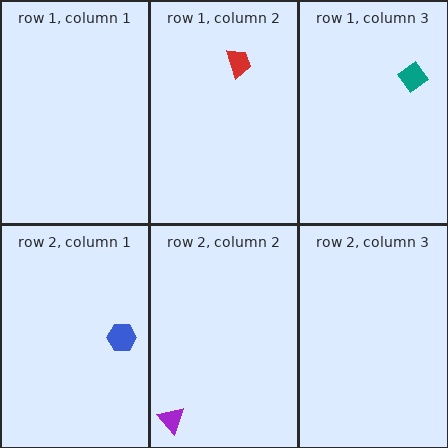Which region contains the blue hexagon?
The row 2, column 1 region.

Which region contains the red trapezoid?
The row 1, column 2 region.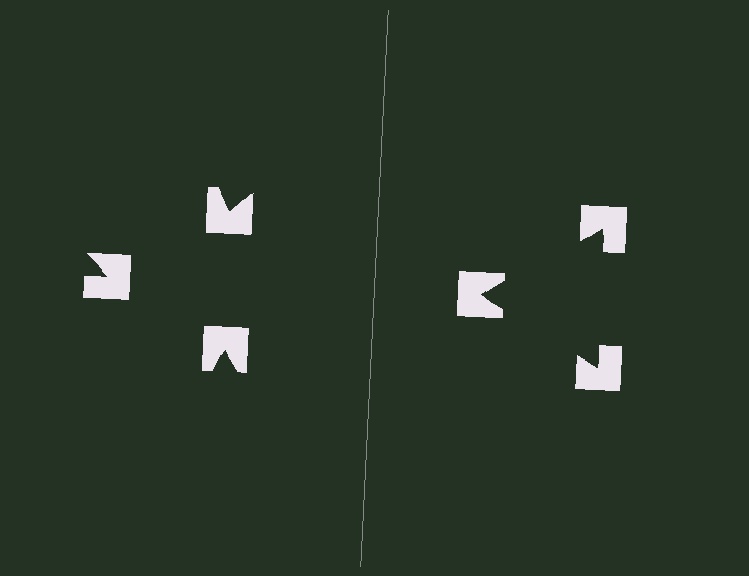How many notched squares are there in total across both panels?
6 — 3 on each side.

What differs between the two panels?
The notched squares are positioned identically on both sides; only the wedge orientations differ. On the right they align to a triangle; on the left they are misaligned.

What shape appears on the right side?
An illusory triangle.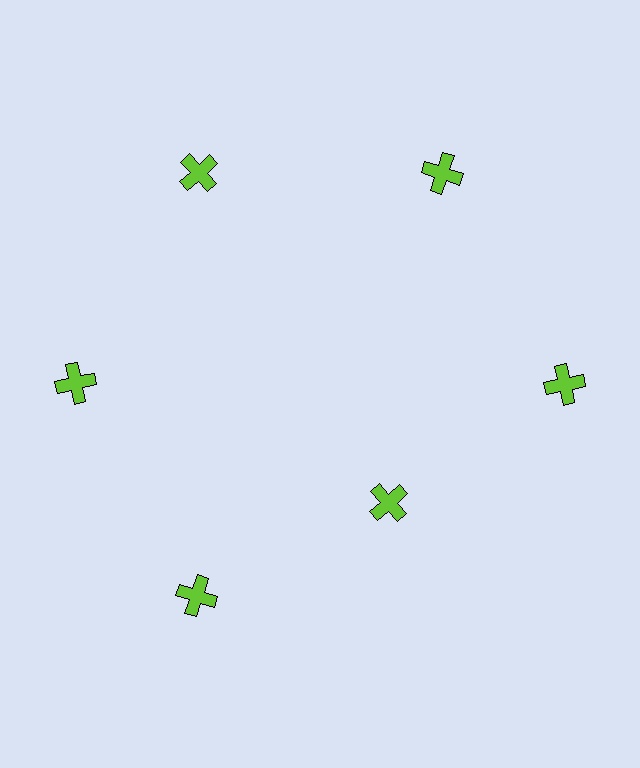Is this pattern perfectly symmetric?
No. The 6 lime crosses are arranged in a ring, but one element near the 5 o'clock position is pulled inward toward the center, breaking the 6-fold rotational symmetry.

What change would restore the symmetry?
The symmetry would be restored by moving it outward, back onto the ring so that all 6 crosses sit at equal angles and equal distance from the center.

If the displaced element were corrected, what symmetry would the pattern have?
It would have 6-fold rotational symmetry — the pattern would map onto itself every 60 degrees.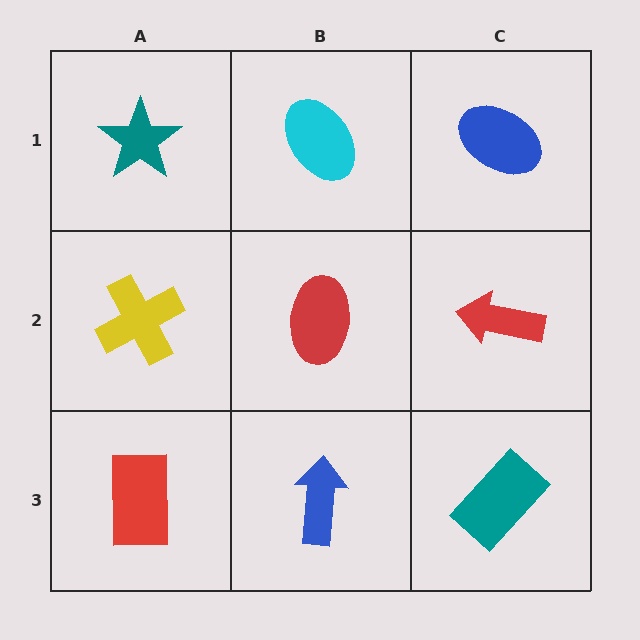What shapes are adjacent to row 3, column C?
A red arrow (row 2, column C), a blue arrow (row 3, column B).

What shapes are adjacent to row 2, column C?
A blue ellipse (row 1, column C), a teal rectangle (row 3, column C), a red ellipse (row 2, column B).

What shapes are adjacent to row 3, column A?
A yellow cross (row 2, column A), a blue arrow (row 3, column B).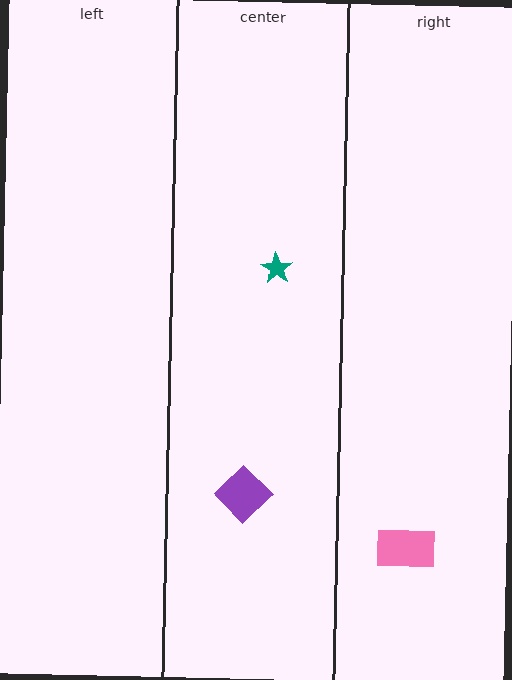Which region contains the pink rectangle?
The right region.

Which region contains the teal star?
The center region.